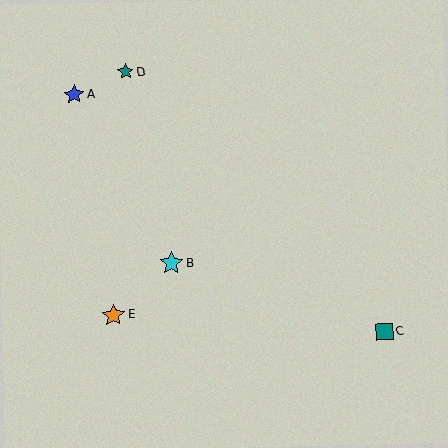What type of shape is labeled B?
Shape B is a cyan star.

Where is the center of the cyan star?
The center of the cyan star is at (171, 263).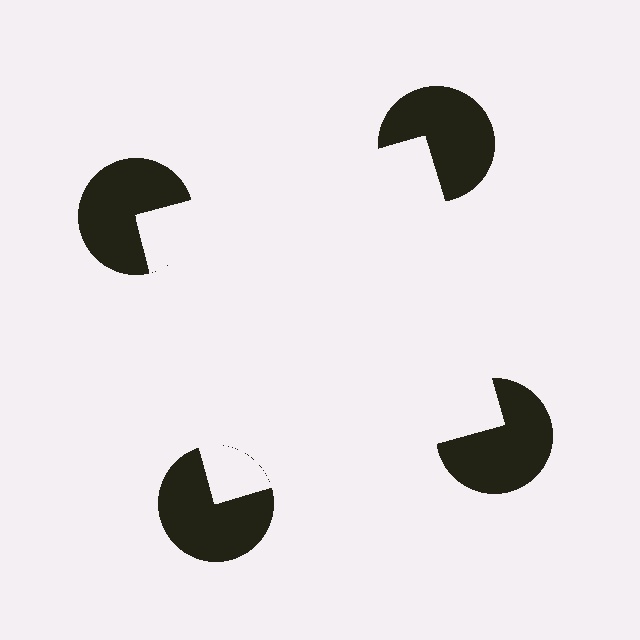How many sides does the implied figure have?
4 sides.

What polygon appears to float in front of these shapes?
An illusory square — its edges are inferred from the aligned wedge cuts in the pac-man discs, not physically drawn.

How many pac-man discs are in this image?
There are 4 — one at each vertex of the illusory square.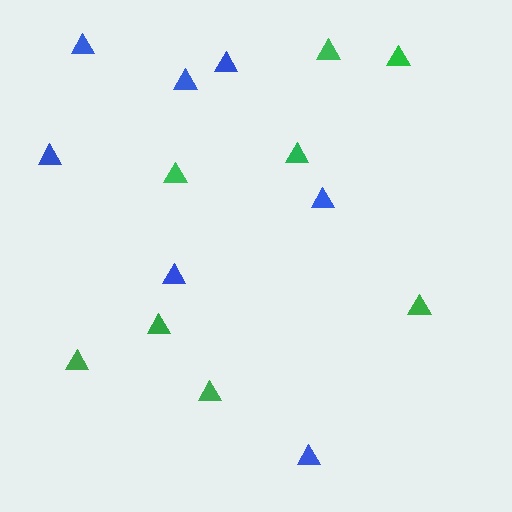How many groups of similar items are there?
There are 2 groups: one group of blue triangles (7) and one group of green triangles (8).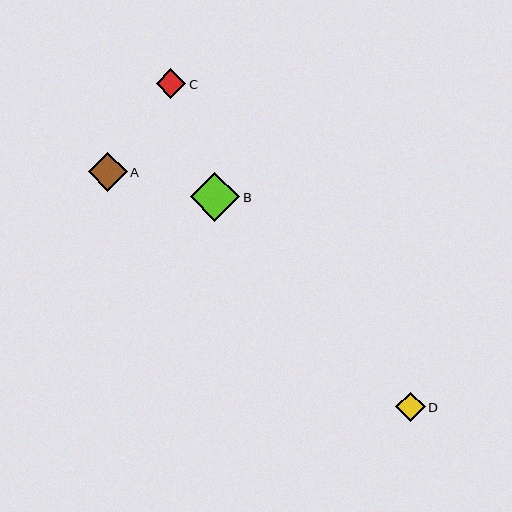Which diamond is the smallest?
Diamond D is the smallest with a size of approximately 29 pixels.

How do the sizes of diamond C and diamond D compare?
Diamond C and diamond D are approximately the same size.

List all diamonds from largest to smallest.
From largest to smallest: B, A, C, D.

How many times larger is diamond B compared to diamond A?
Diamond B is approximately 1.3 times the size of diamond A.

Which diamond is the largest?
Diamond B is the largest with a size of approximately 50 pixels.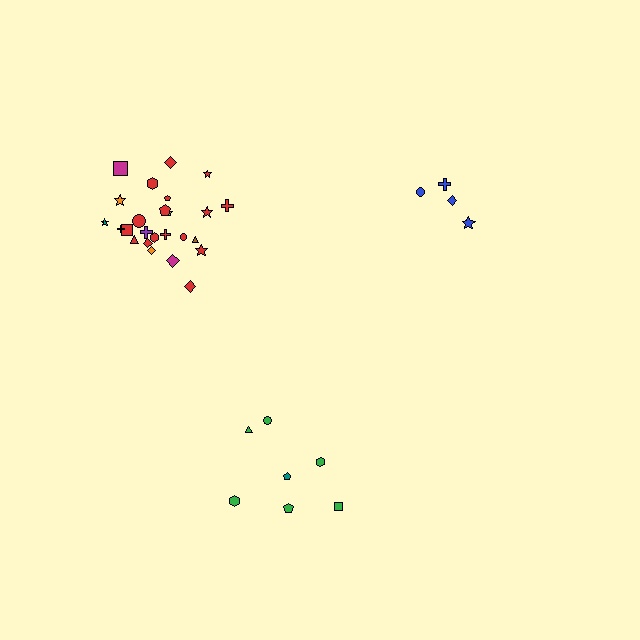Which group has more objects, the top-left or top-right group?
The top-left group.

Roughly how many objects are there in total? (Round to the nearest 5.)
Roughly 35 objects in total.